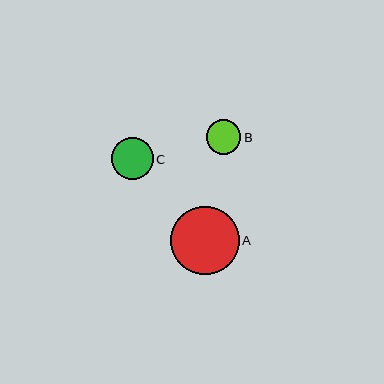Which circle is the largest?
Circle A is the largest with a size of approximately 68 pixels.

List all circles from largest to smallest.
From largest to smallest: A, C, B.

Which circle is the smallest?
Circle B is the smallest with a size of approximately 34 pixels.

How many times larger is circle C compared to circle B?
Circle C is approximately 1.2 times the size of circle B.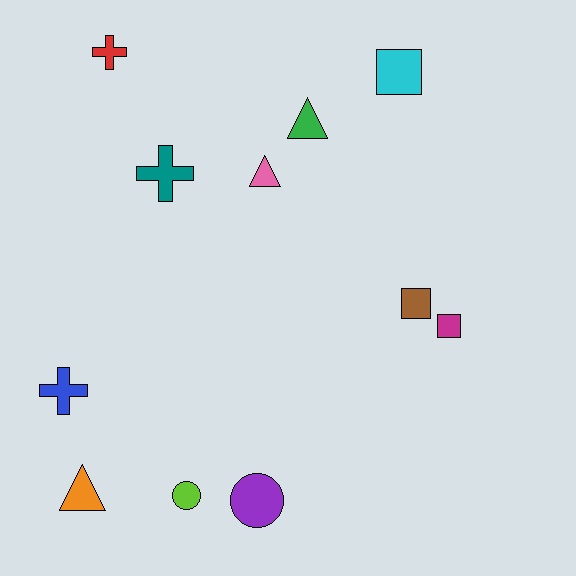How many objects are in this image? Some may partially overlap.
There are 11 objects.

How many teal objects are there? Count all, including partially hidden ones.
There is 1 teal object.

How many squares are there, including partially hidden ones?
There are 3 squares.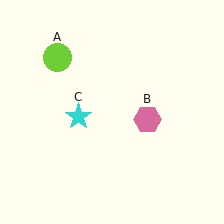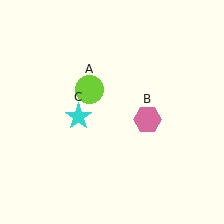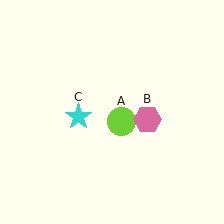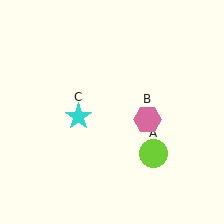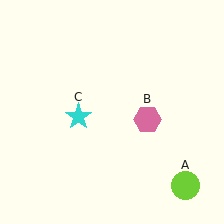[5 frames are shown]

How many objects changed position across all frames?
1 object changed position: lime circle (object A).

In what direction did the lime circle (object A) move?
The lime circle (object A) moved down and to the right.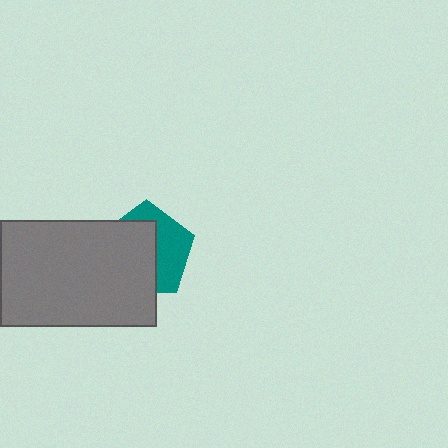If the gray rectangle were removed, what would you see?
You would see the complete teal pentagon.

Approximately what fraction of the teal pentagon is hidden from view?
Roughly 59% of the teal pentagon is hidden behind the gray rectangle.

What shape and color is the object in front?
The object in front is a gray rectangle.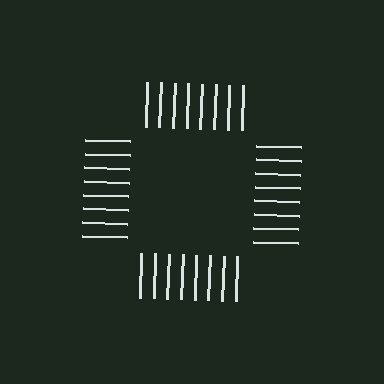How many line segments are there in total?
32 — 8 along each of the 4 edges.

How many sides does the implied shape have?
4 sides — the line-ends trace a square.